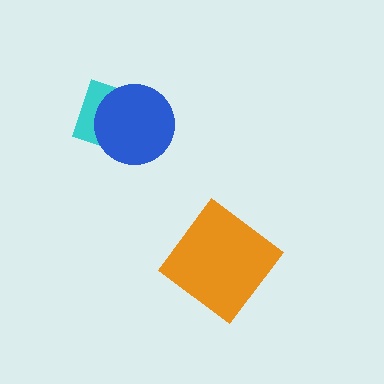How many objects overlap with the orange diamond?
0 objects overlap with the orange diamond.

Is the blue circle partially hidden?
No, no other shape covers it.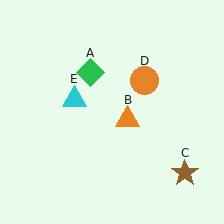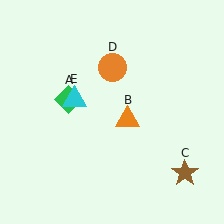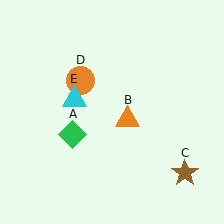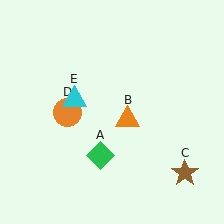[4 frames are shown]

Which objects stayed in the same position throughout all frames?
Orange triangle (object B) and brown star (object C) and cyan triangle (object E) remained stationary.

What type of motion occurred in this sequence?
The green diamond (object A), orange circle (object D) rotated counterclockwise around the center of the scene.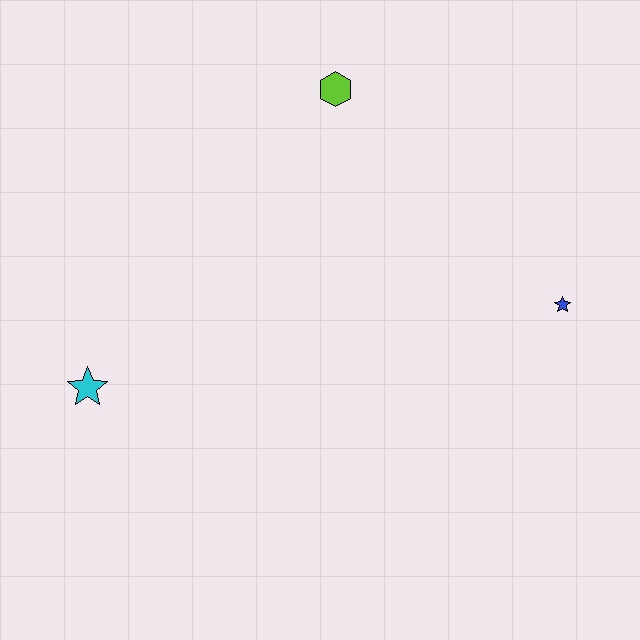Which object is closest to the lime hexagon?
The blue star is closest to the lime hexagon.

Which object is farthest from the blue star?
The cyan star is farthest from the blue star.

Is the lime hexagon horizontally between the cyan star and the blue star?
Yes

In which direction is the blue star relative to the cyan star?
The blue star is to the right of the cyan star.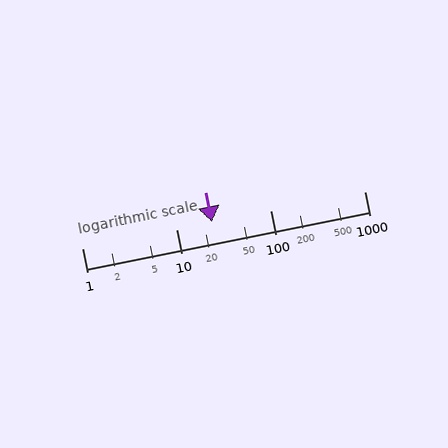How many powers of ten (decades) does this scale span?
The scale spans 3 decades, from 1 to 1000.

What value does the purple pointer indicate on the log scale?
The pointer indicates approximately 24.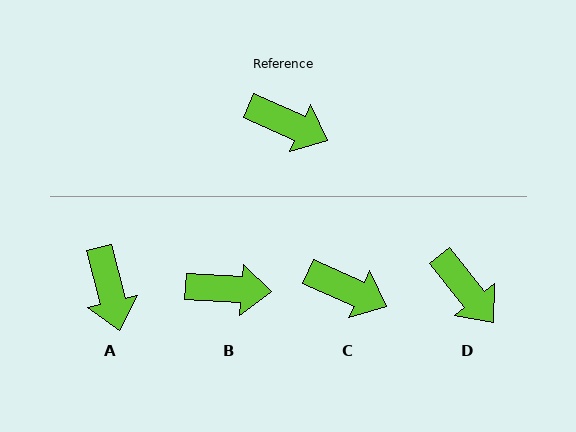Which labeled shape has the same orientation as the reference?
C.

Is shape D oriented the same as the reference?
No, it is off by about 28 degrees.